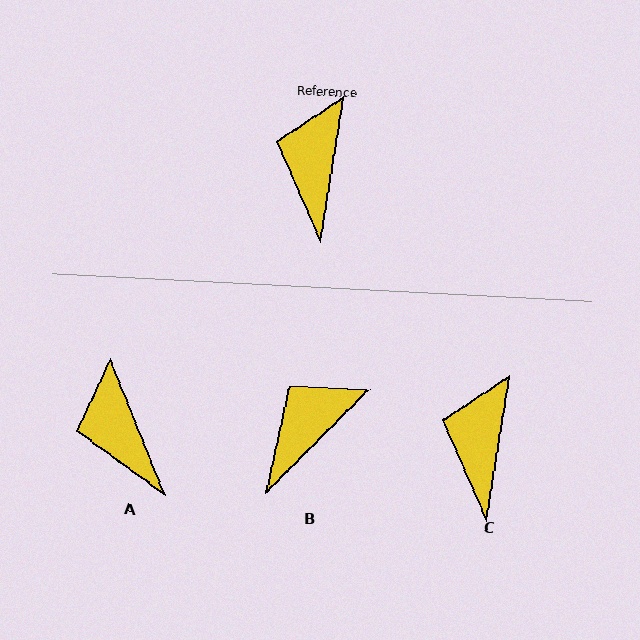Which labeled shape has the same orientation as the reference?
C.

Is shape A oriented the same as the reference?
No, it is off by about 31 degrees.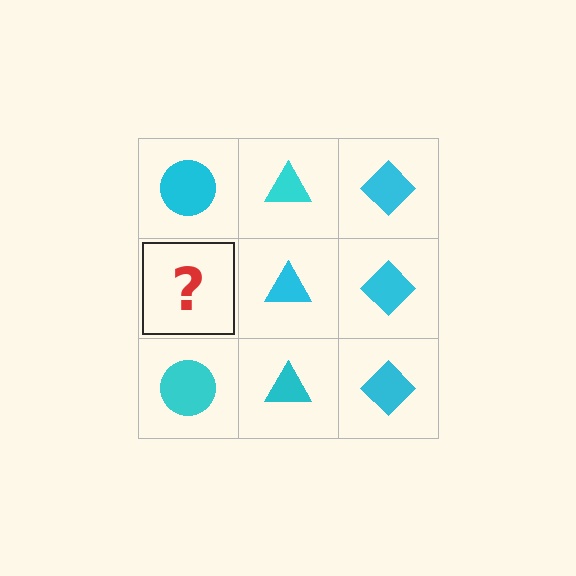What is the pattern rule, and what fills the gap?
The rule is that each column has a consistent shape. The gap should be filled with a cyan circle.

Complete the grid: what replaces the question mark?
The question mark should be replaced with a cyan circle.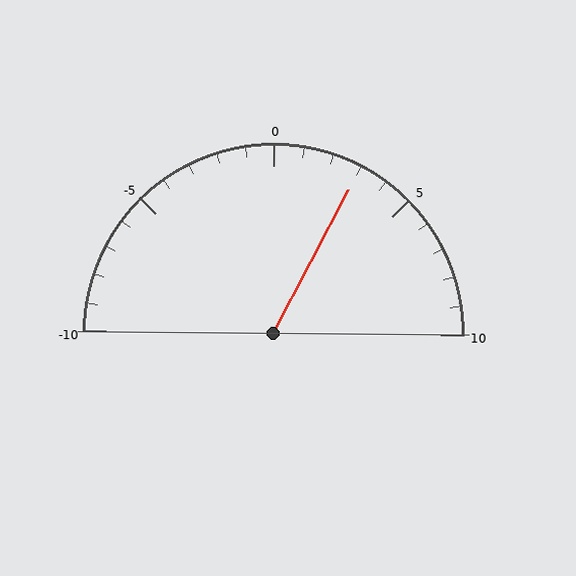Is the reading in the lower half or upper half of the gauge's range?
The reading is in the upper half of the range (-10 to 10).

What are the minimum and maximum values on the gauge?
The gauge ranges from -10 to 10.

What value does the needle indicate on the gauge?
The needle indicates approximately 3.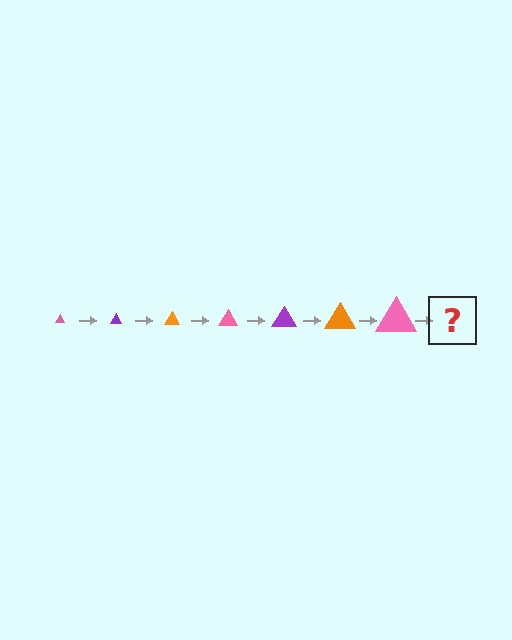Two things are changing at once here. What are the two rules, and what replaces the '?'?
The two rules are that the triangle grows larger each step and the color cycles through pink, purple, and orange. The '?' should be a purple triangle, larger than the previous one.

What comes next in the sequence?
The next element should be a purple triangle, larger than the previous one.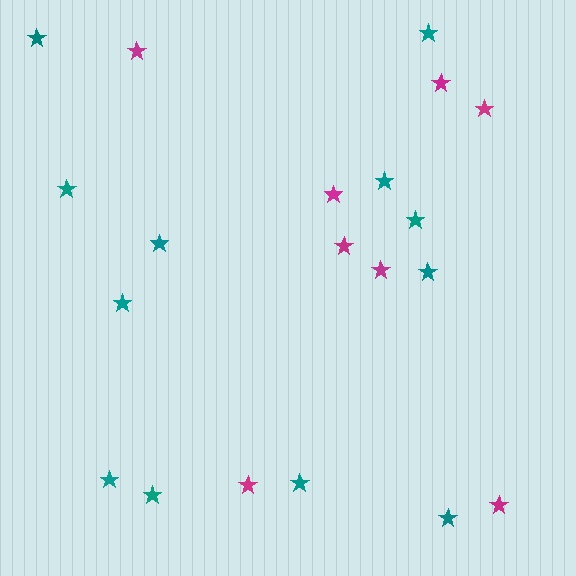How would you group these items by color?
There are 2 groups: one group of teal stars (12) and one group of magenta stars (8).